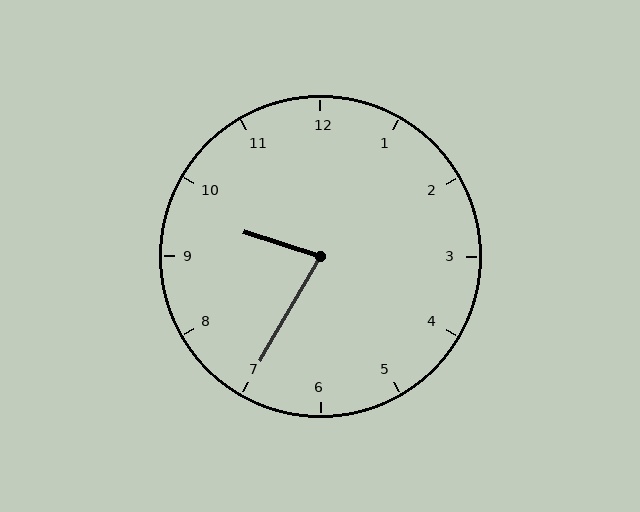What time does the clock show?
9:35.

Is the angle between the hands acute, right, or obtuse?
It is acute.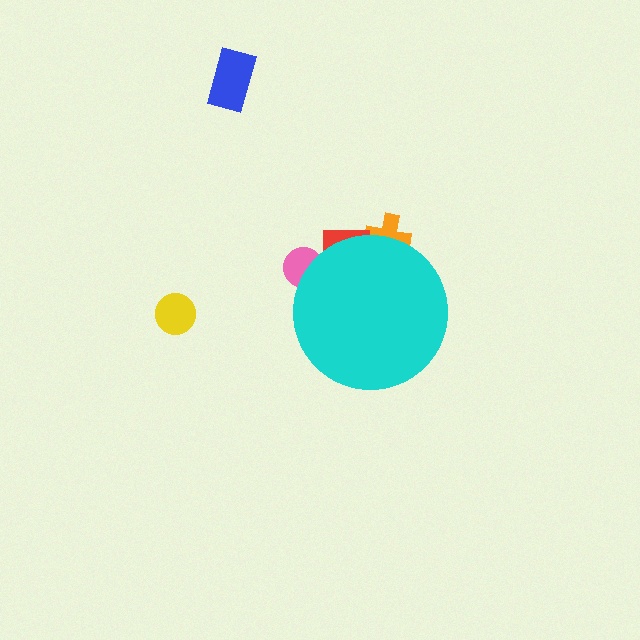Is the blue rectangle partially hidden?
No, the blue rectangle is fully visible.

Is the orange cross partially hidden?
Yes, the orange cross is partially hidden behind the cyan circle.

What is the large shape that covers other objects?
A cyan circle.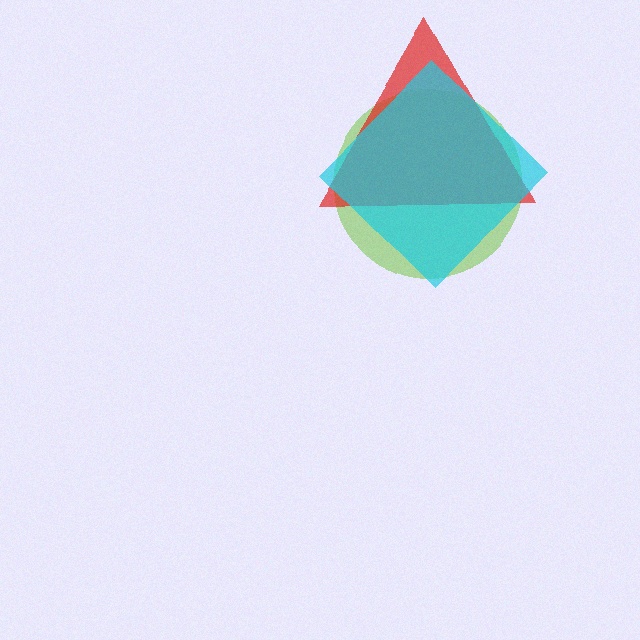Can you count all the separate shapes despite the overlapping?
Yes, there are 3 separate shapes.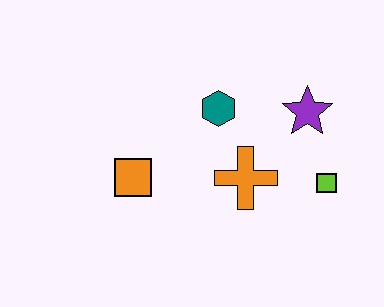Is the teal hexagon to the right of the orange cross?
No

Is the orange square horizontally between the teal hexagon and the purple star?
No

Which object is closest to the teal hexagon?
The orange cross is closest to the teal hexagon.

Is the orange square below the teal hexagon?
Yes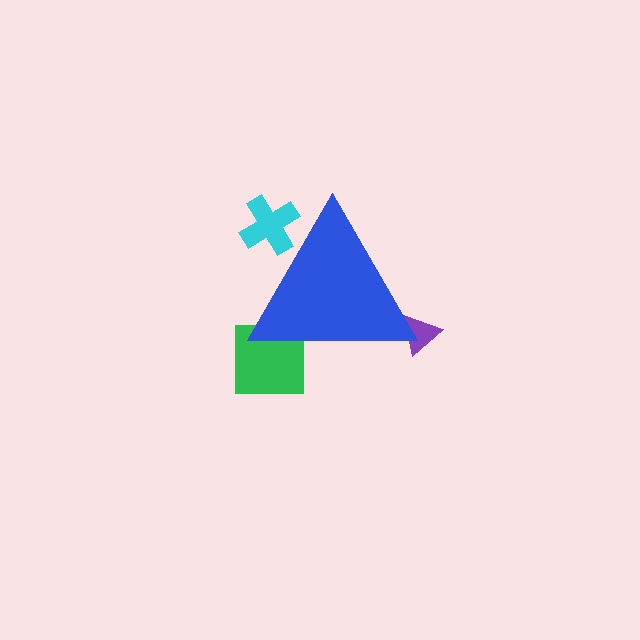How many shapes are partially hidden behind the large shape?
3 shapes are partially hidden.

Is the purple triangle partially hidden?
Yes, the purple triangle is partially hidden behind the blue triangle.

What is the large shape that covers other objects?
A blue triangle.